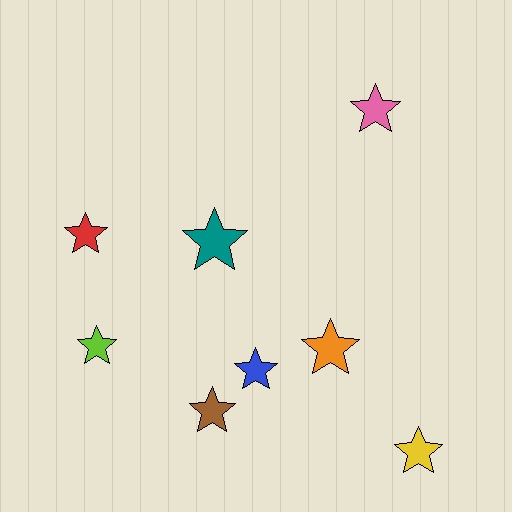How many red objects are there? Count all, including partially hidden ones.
There is 1 red object.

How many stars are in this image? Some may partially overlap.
There are 8 stars.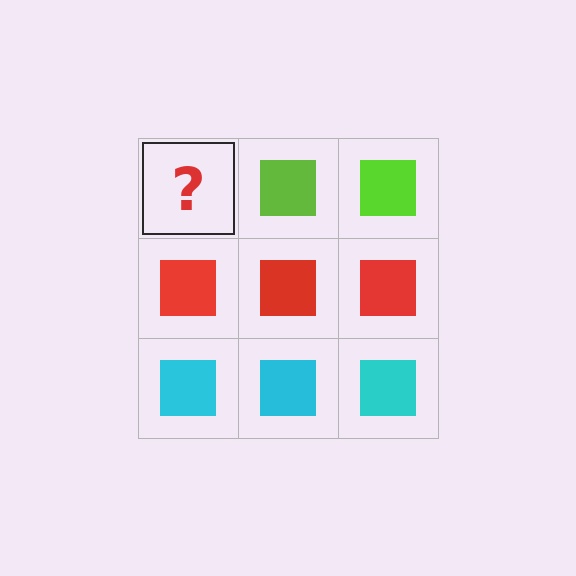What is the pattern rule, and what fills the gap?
The rule is that each row has a consistent color. The gap should be filled with a lime square.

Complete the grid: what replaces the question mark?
The question mark should be replaced with a lime square.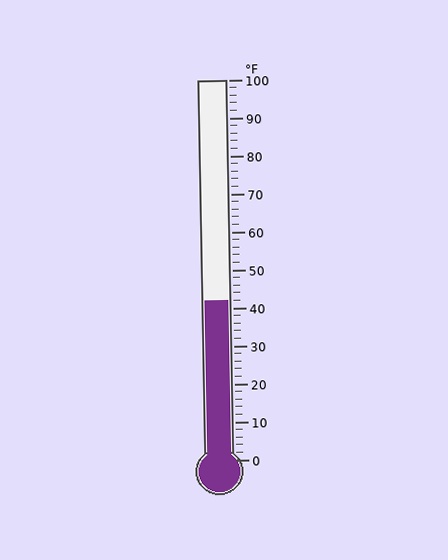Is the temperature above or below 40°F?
The temperature is above 40°F.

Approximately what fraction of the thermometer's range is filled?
The thermometer is filled to approximately 40% of its range.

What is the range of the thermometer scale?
The thermometer scale ranges from 0°F to 100°F.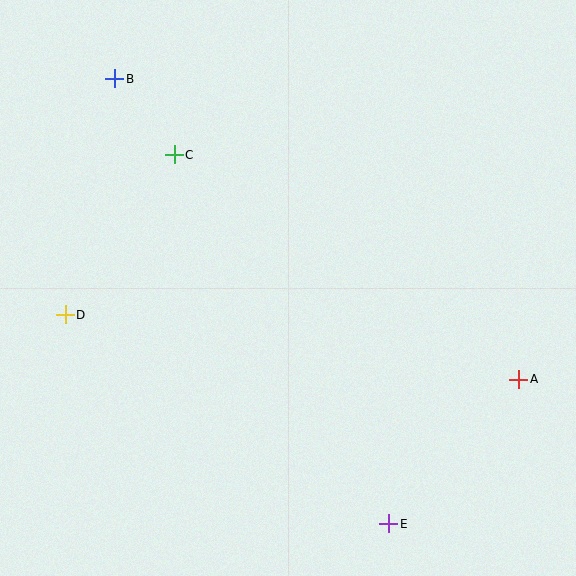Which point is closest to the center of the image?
Point C at (174, 155) is closest to the center.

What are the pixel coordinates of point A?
Point A is at (519, 379).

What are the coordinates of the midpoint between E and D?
The midpoint between E and D is at (227, 419).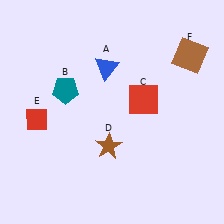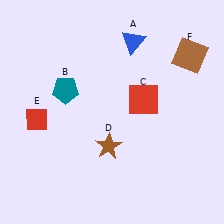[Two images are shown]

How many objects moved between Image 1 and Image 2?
1 object moved between the two images.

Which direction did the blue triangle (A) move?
The blue triangle (A) moved right.